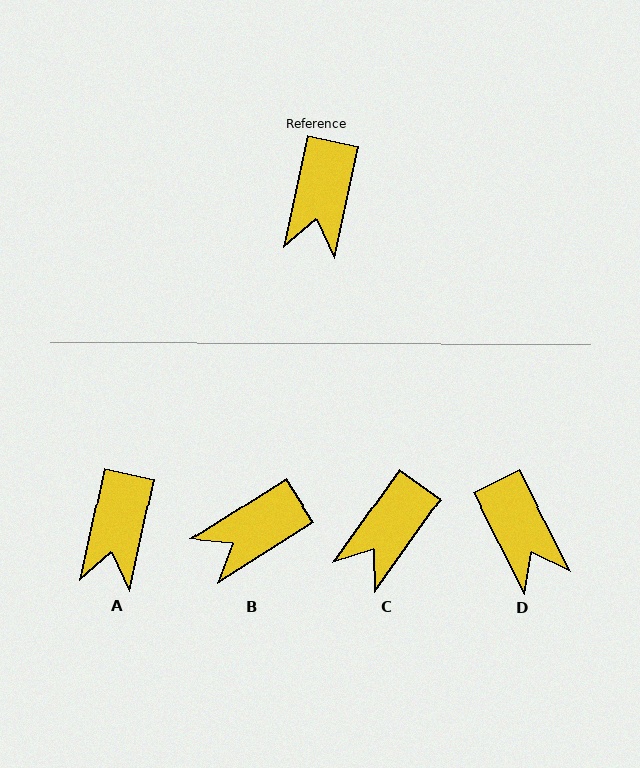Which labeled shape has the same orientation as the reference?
A.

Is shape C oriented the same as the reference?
No, it is off by about 23 degrees.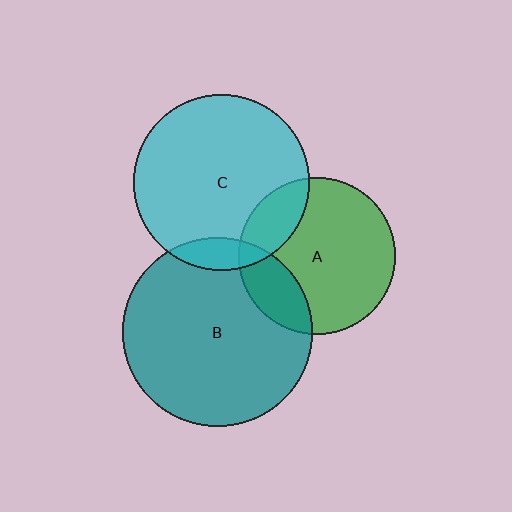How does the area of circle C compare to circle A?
Approximately 1.3 times.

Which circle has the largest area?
Circle B (teal).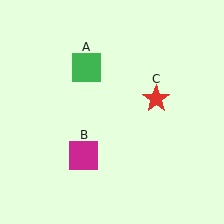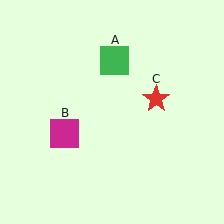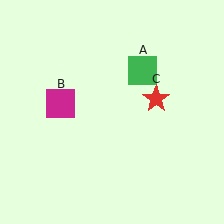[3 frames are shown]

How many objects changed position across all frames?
2 objects changed position: green square (object A), magenta square (object B).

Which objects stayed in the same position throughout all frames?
Red star (object C) remained stationary.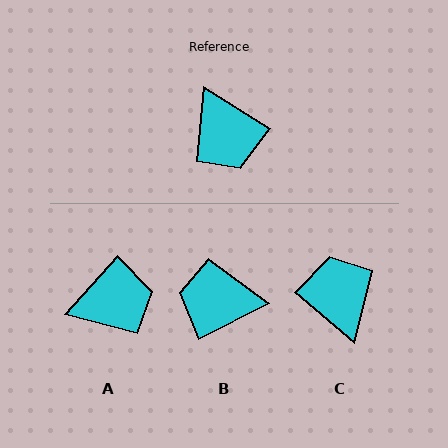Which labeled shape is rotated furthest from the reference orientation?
C, about 172 degrees away.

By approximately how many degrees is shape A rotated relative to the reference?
Approximately 80 degrees counter-clockwise.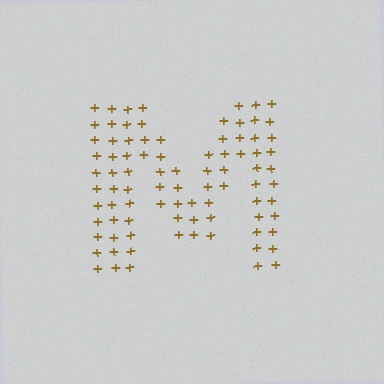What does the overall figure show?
The overall figure shows the letter M.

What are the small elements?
The small elements are plus signs.